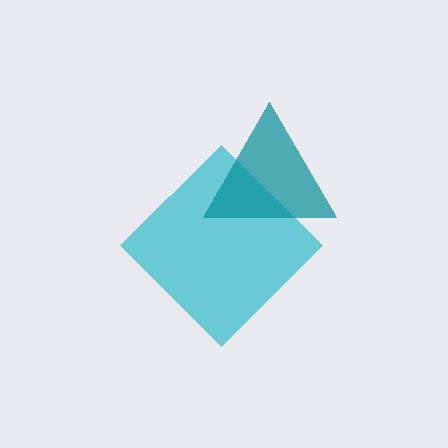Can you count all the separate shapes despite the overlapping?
Yes, there are 2 separate shapes.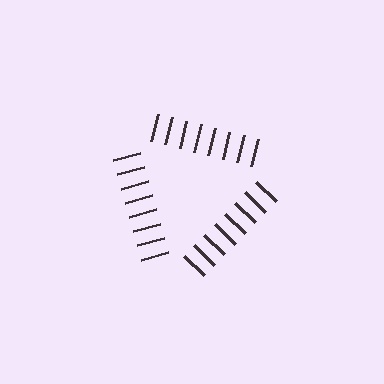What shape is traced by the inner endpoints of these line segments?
An illusory triangle — the line segments terminate on its edges but no continuous stroke is drawn.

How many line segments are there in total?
24 — 8 along each of the 3 edges.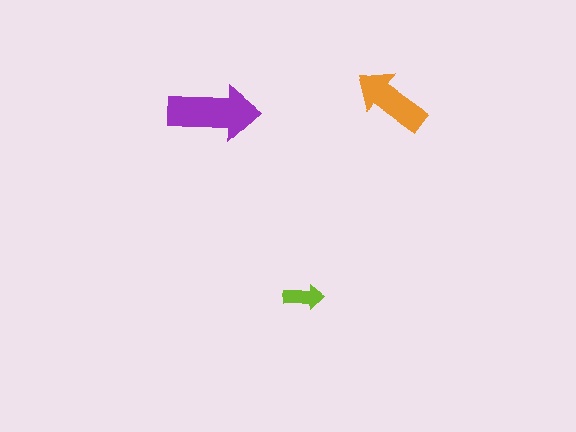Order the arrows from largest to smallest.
the purple one, the orange one, the lime one.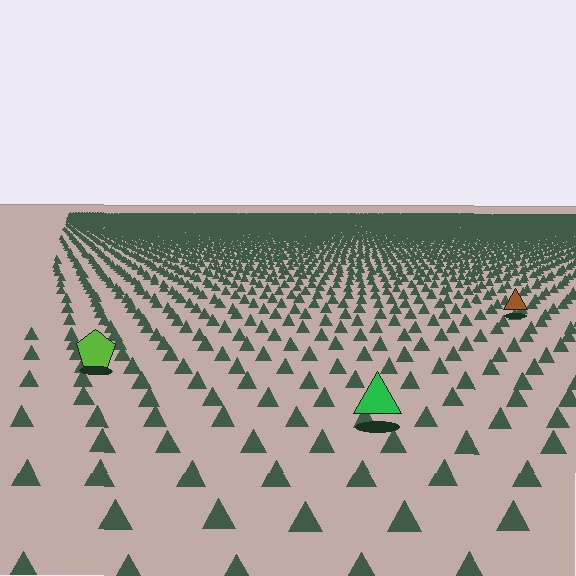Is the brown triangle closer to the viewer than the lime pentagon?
No. The lime pentagon is closer — you can tell from the texture gradient: the ground texture is coarser near it.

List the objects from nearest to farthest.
From nearest to farthest: the green triangle, the lime pentagon, the brown triangle.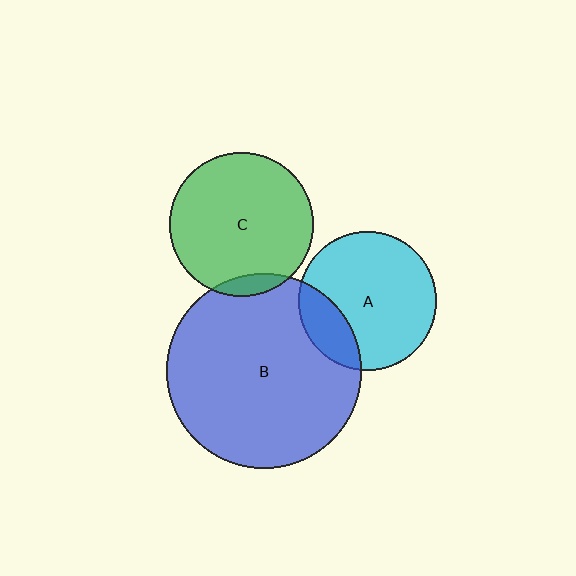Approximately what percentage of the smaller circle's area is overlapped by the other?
Approximately 5%.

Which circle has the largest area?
Circle B (blue).